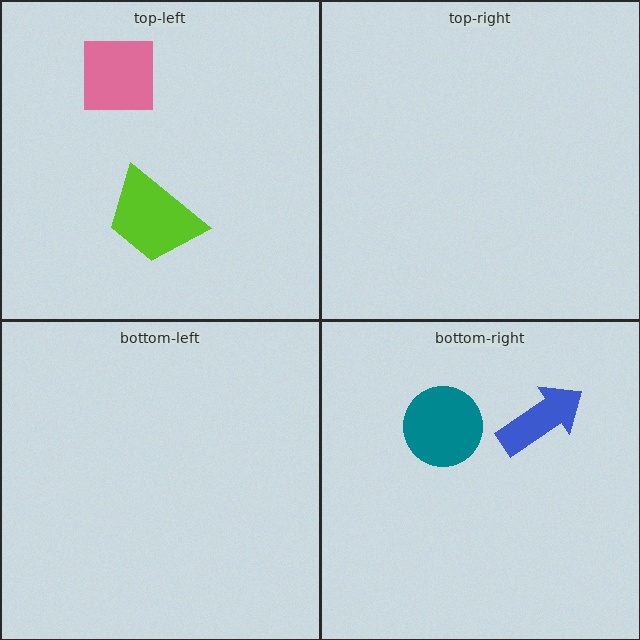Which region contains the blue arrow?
The bottom-right region.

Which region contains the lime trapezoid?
The top-left region.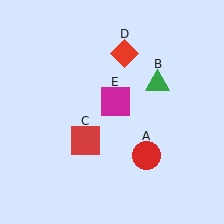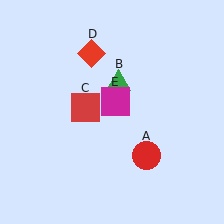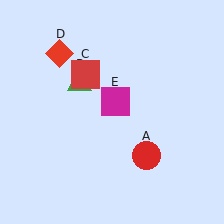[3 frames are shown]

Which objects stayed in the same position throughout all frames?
Red circle (object A) and magenta square (object E) remained stationary.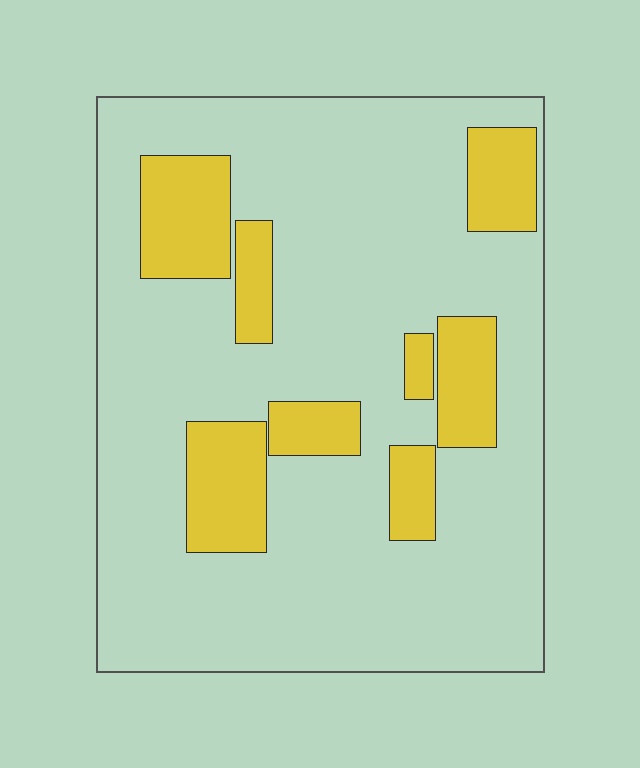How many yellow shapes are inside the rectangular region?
8.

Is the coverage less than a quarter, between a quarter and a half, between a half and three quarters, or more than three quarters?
Less than a quarter.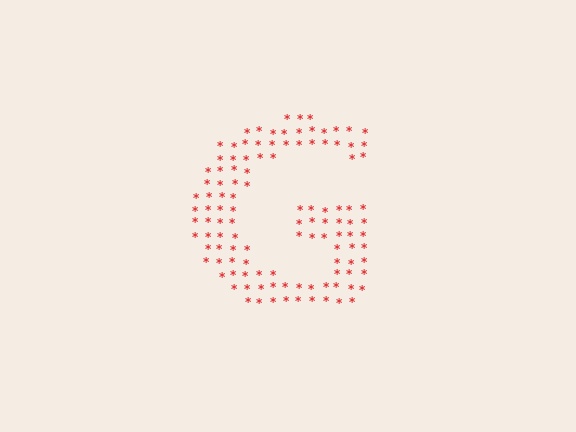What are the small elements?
The small elements are asterisks.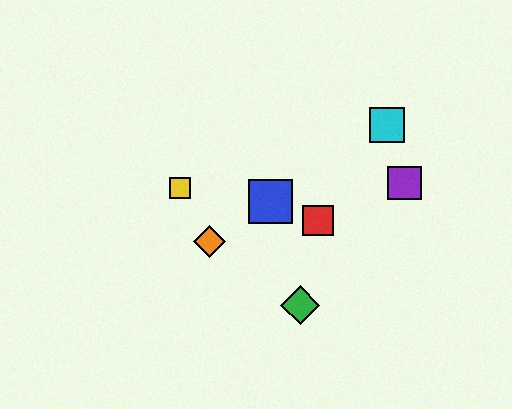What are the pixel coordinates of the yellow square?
The yellow square is at (180, 188).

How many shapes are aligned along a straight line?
3 shapes (the blue square, the orange diamond, the cyan square) are aligned along a straight line.